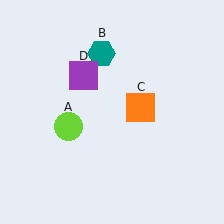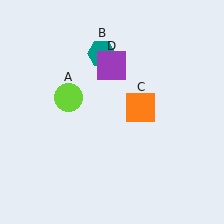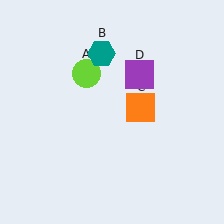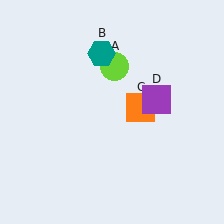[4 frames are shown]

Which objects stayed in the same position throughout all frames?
Teal hexagon (object B) and orange square (object C) remained stationary.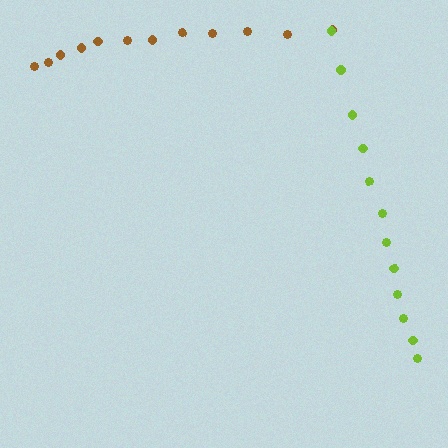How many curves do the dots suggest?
There are 2 distinct paths.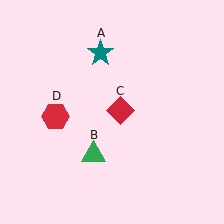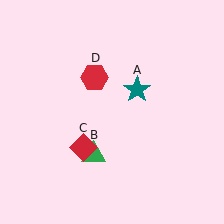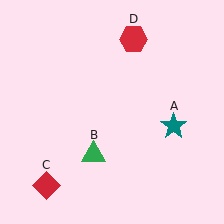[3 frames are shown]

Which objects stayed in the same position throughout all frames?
Green triangle (object B) remained stationary.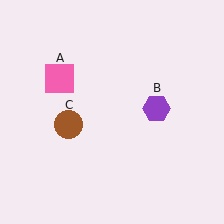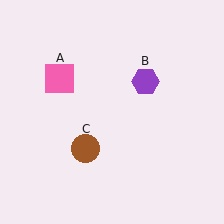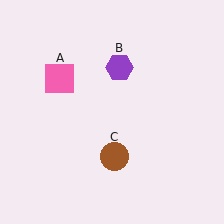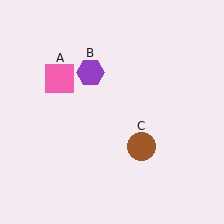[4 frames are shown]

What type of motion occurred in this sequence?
The purple hexagon (object B), brown circle (object C) rotated counterclockwise around the center of the scene.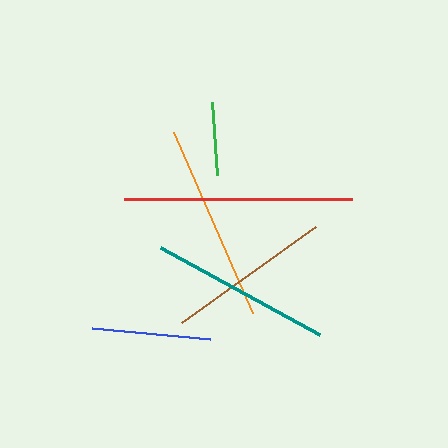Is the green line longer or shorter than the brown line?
The brown line is longer than the green line.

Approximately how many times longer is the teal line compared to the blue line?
The teal line is approximately 1.5 times the length of the blue line.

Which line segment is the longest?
The red line is the longest at approximately 228 pixels.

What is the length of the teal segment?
The teal segment is approximately 181 pixels long.